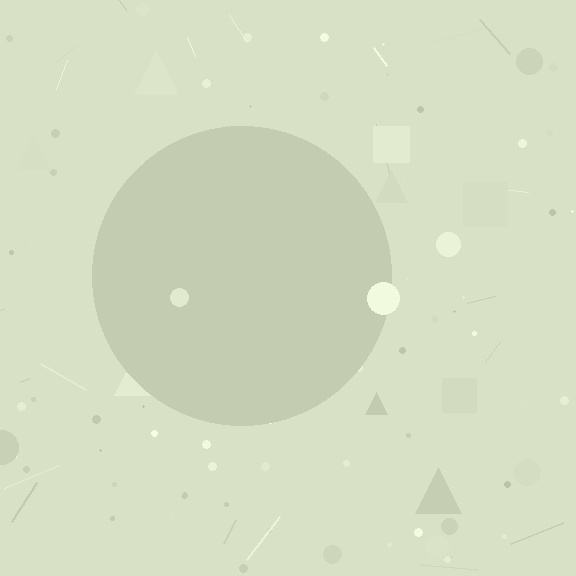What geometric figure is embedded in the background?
A circle is embedded in the background.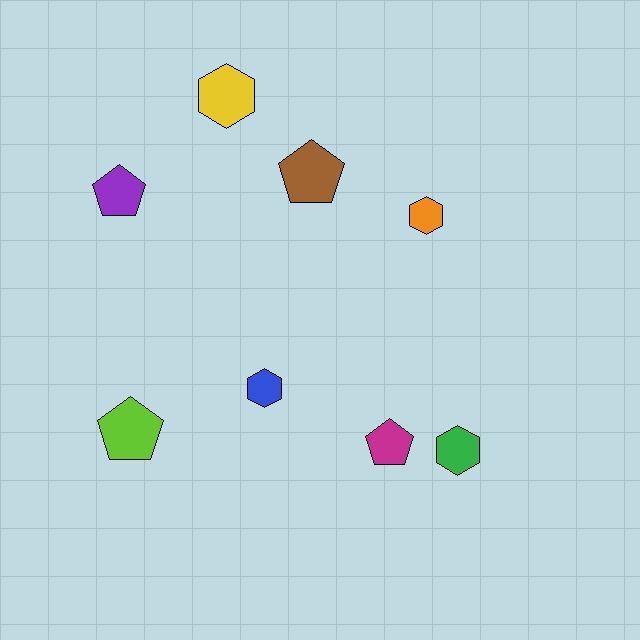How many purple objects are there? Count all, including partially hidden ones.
There is 1 purple object.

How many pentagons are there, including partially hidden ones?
There are 4 pentagons.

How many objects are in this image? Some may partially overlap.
There are 8 objects.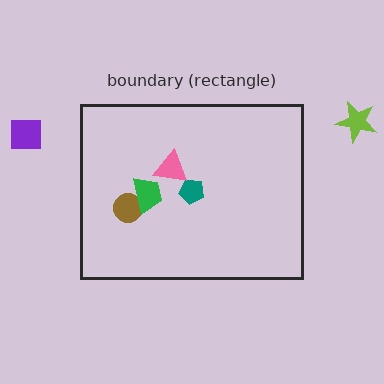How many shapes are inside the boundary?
4 inside, 2 outside.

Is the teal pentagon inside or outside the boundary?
Inside.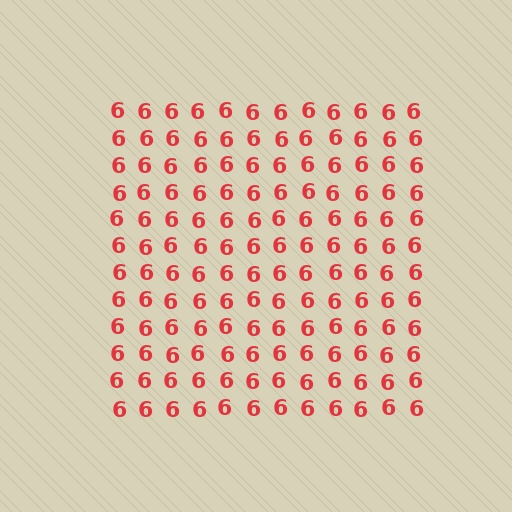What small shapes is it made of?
It is made of small digit 6's.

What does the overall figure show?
The overall figure shows a square.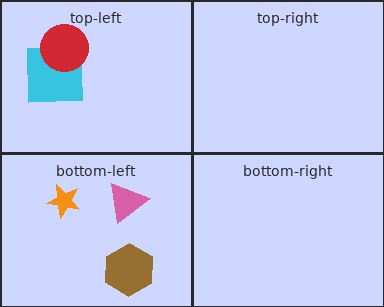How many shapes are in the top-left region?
2.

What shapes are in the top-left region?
The cyan square, the red circle.